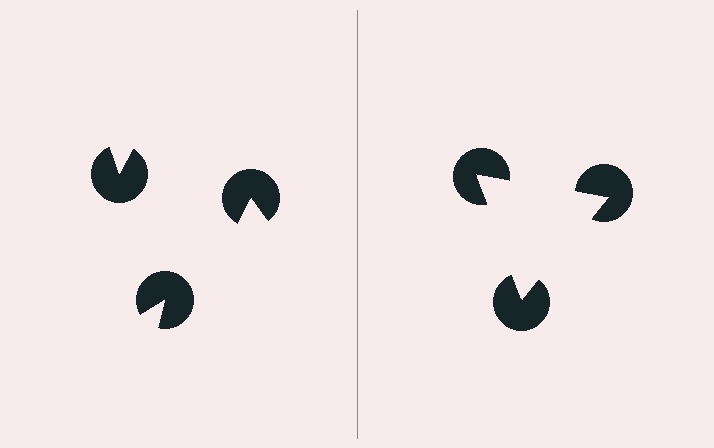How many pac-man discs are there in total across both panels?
6 — 3 on each side.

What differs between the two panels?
The pac-man discs are positioned identically on both sides; only the wedge orientations differ. On the right they align to a triangle; on the left they are misaligned.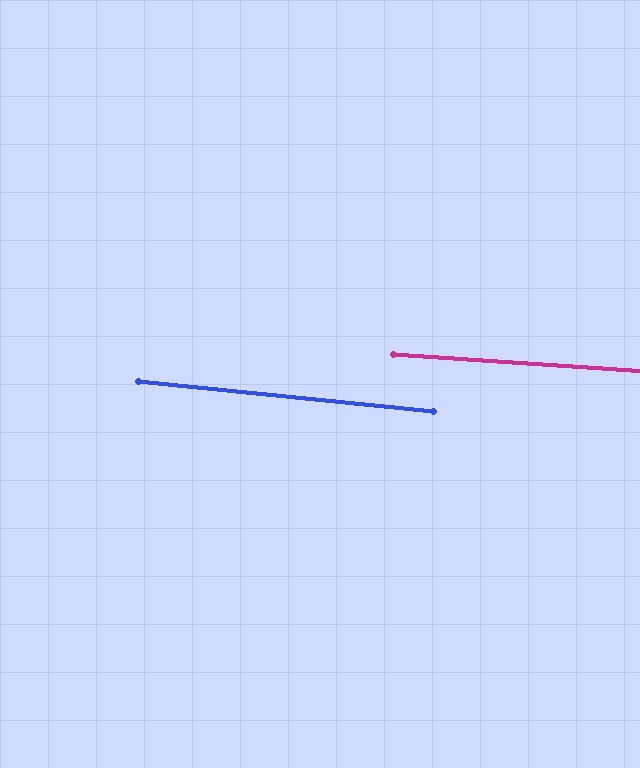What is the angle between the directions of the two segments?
Approximately 2 degrees.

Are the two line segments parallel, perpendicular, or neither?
Parallel — their directions differ by only 1.9°.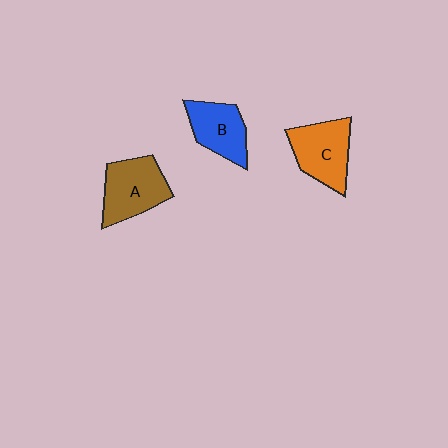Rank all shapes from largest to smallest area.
From largest to smallest: A (brown), C (orange), B (blue).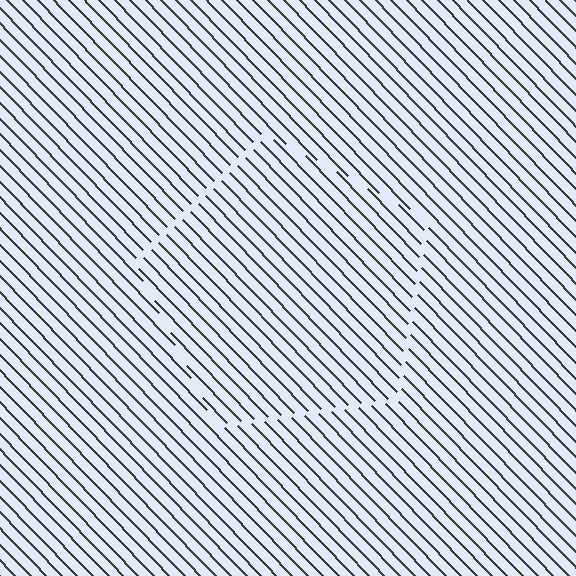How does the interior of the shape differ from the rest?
The interior of the shape contains the same grating, shifted by half a period — the contour is defined by the phase discontinuity where line-ends from the inner and outer gratings abut.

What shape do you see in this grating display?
An illusory pentagon. The interior of the shape contains the same grating, shifted by half a period — the contour is defined by the phase discontinuity where line-ends from the inner and outer gratings abut.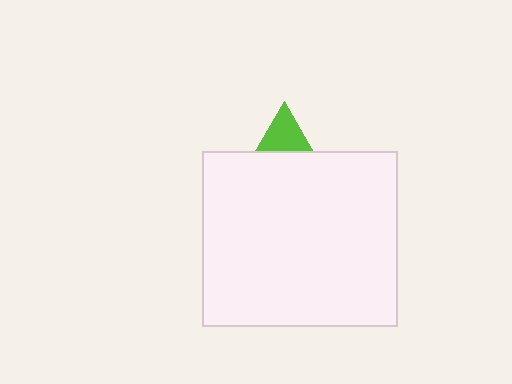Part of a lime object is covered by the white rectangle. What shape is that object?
It is a triangle.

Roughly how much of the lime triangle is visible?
A small part of it is visible (roughly 31%).